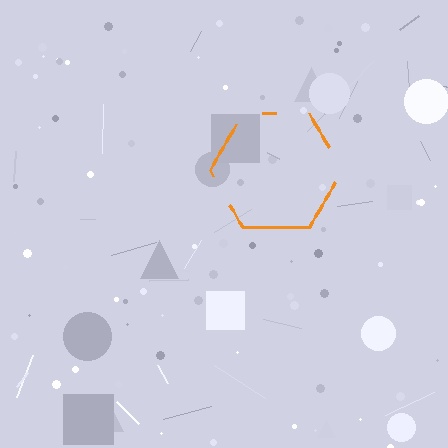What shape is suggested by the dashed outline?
The dashed outline suggests a hexagon.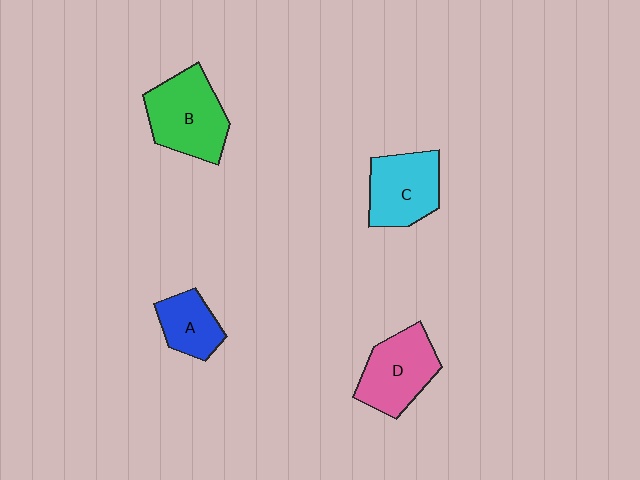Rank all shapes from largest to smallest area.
From largest to smallest: B (green), D (pink), C (cyan), A (blue).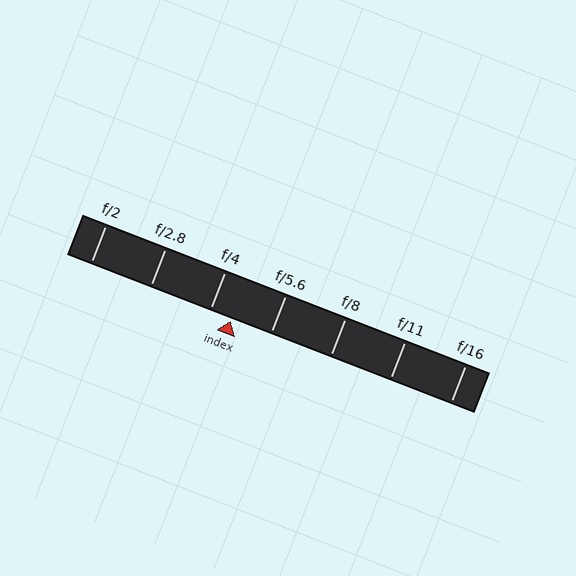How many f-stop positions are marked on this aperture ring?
There are 7 f-stop positions marked.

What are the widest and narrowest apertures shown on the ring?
The widest aperture shown is f/2 and the narrowest is f/16.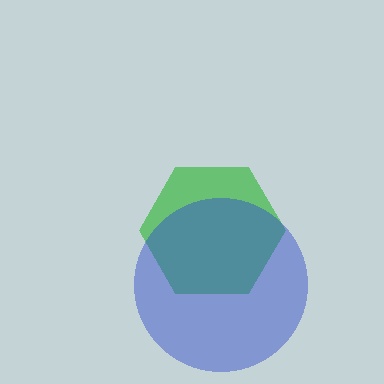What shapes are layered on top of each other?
The layered shapes are: a green hexagon, a blue circle.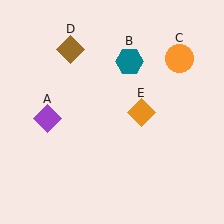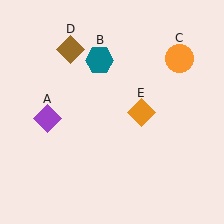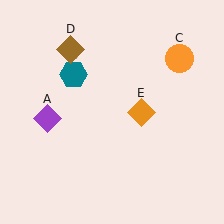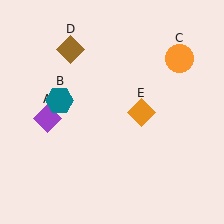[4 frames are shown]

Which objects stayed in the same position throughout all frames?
Purple diamond (object A) and orange circle (object C) and brown diamond (object D) and orange diamond (object E) remained stationary.